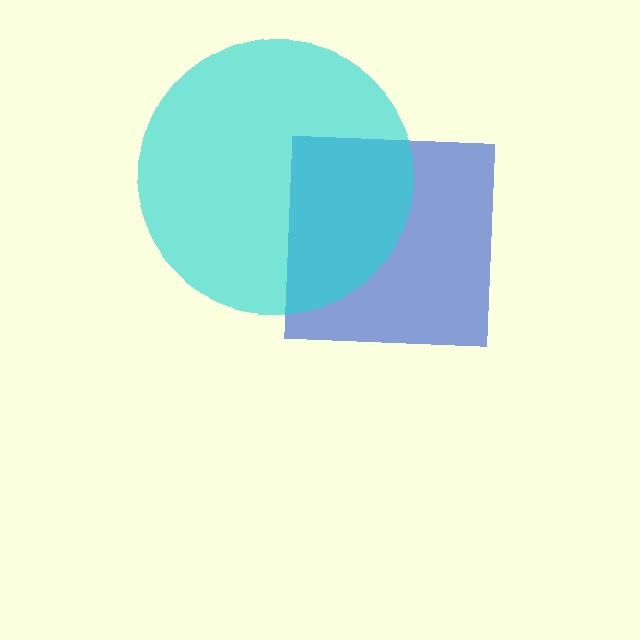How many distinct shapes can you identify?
There are 2 distinct shapes: a blue square, a cyan circle.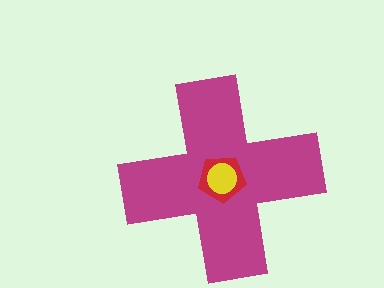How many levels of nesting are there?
3.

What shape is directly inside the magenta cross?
The red pentagon.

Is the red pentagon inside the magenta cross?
Yes.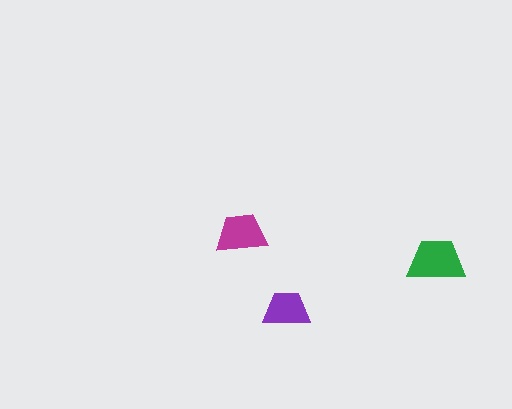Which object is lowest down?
The purple trapezoid is bottommost.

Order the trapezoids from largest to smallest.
the green one, the magenta one, the purple one.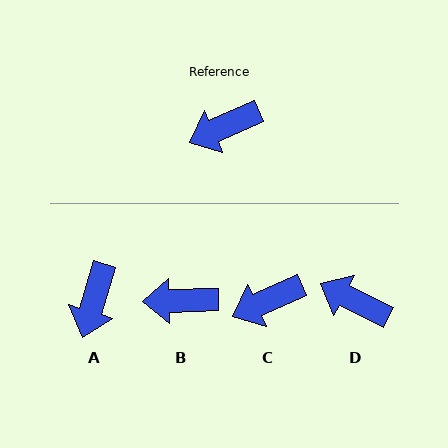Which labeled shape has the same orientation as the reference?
C.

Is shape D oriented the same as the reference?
No, it is off by about 51 degrees.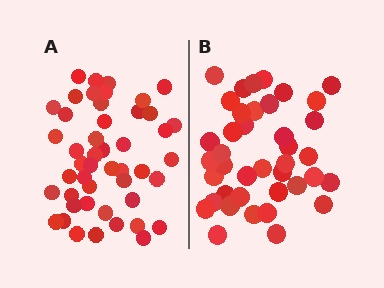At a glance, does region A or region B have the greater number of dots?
Region A (the left region) has more dots.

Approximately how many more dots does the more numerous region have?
Region A has roughly 8 or so more dots than region B.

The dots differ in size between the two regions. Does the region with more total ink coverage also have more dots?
No. Region B has more total ink coverage because its dots are larger, but region A actually contains more individual dots. Total area can be misleading — the number of items is what matters here.